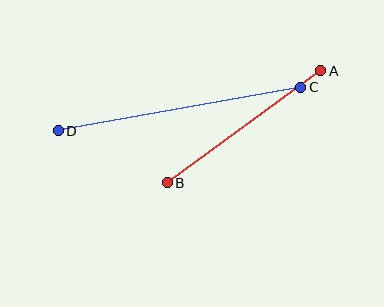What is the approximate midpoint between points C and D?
The midpoint is at approximately (180, 109) pixels.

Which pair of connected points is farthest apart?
Points C and D are farthest apart.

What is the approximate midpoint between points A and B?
The midpoint is at approximately (244, 127) pixels.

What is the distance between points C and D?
The distance is approximately 246 pixels.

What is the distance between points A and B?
The distance is approximately 190 pixels.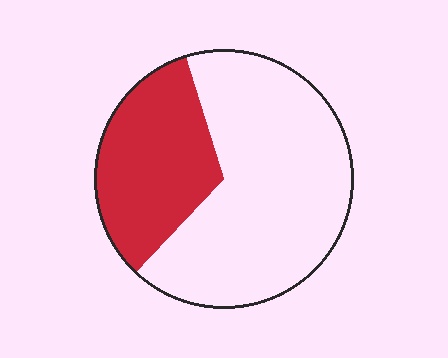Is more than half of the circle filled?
No.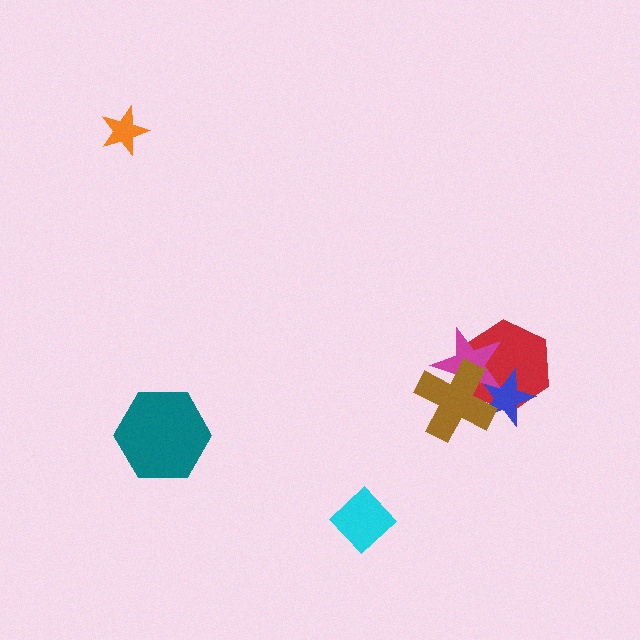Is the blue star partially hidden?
Yes, it is partially covered by another shape.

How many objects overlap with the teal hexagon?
0 objects overlap with the teal hexagon.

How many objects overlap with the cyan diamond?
0 objects overlap with the cyan diamond.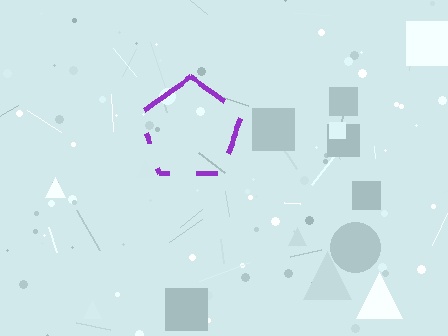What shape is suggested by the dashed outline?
The dashed outline suggests a pentagon.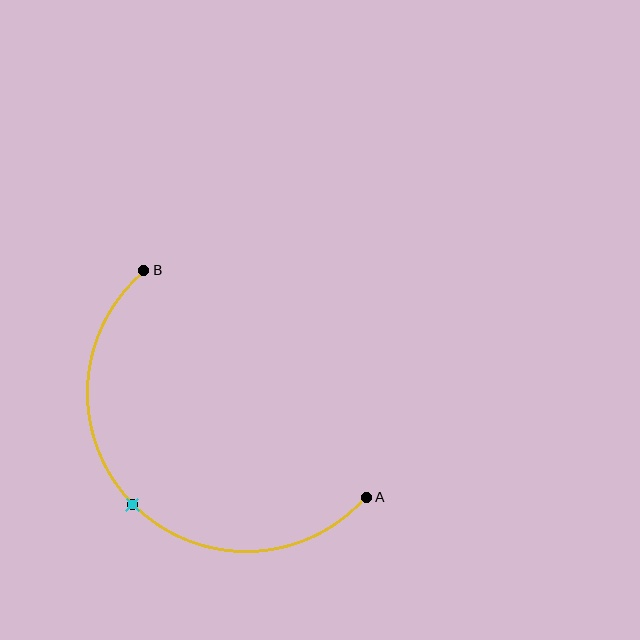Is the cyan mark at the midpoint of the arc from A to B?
Yes. The cyan mark lies on the arc at equal arc-length from both A and B — it is the arc midpoint.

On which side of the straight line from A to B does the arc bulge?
The arc bulges below and to the left of the straight line connecting A and B.